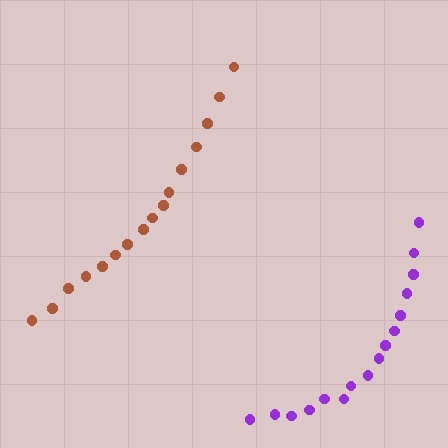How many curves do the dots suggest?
There are 2 distinct paths.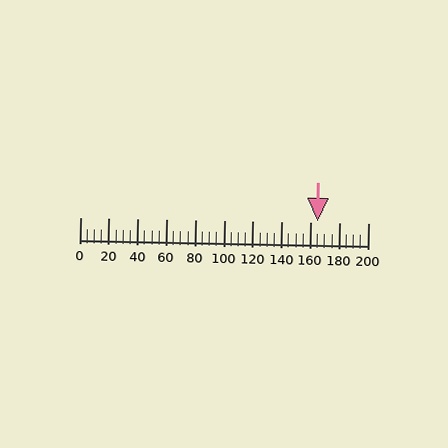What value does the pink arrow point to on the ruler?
The pink arrow points to approximately 165.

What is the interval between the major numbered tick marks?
The major tick marks are spaced 20 units apart.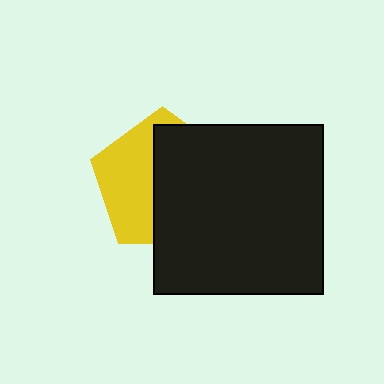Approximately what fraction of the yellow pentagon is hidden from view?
Roughly 56% of the yellow pentagon is hidden behind the black square.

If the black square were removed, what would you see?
You would see the complete yellow pentagon.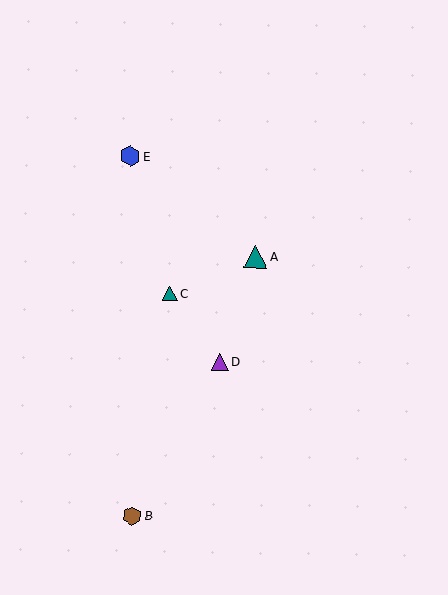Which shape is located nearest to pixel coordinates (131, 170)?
The blue hexagon (labeled E) at (131, 156) is nearest to that location.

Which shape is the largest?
The teal triangle (labeled A) is the largest.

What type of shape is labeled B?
Shape B is a brown hexagon.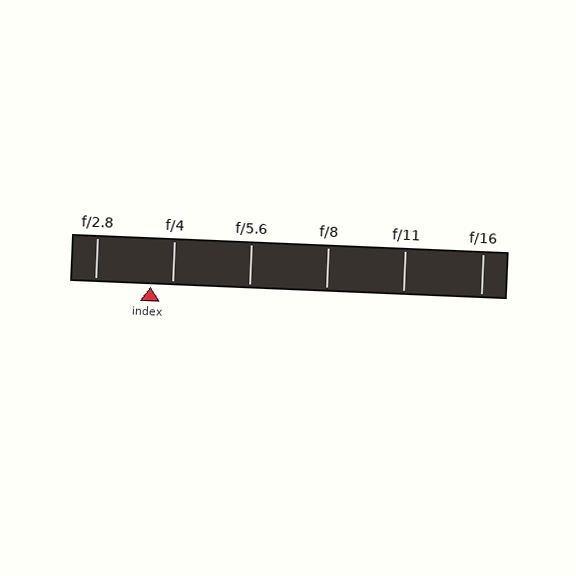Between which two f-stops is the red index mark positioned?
The index mark is between f/2.8 and f/4.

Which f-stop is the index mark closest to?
The index mark is closest to f/4.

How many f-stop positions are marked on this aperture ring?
There are 6 f-stop positions marked.